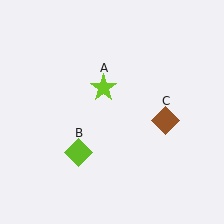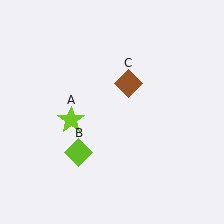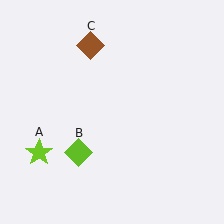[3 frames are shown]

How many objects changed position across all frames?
2 objects changed position: lime star (object A), brown diamond (object C).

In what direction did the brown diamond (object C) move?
The brown diamond (object C) moved up and to the left.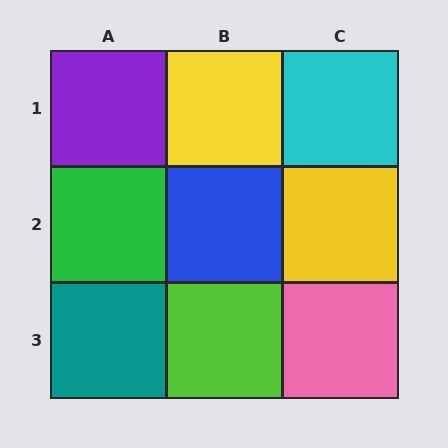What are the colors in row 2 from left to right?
Green, blue, yellow.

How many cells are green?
1 cell is green.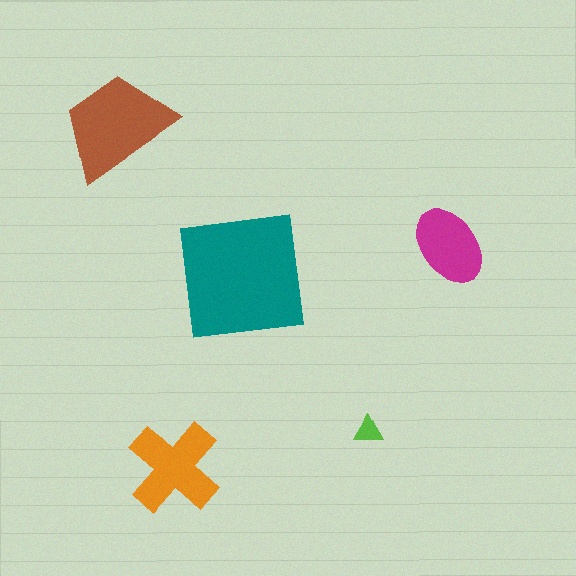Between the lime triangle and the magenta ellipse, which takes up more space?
The magenta ellipse.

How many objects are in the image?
There are 5 objects in the image.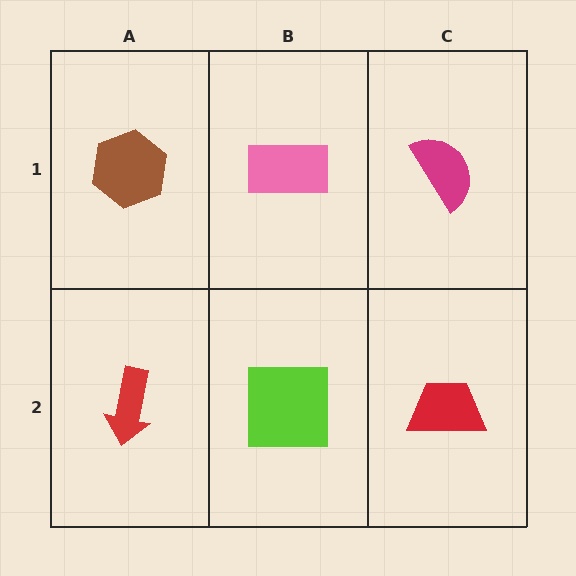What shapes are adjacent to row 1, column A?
A red arrow (row 2, column A), a pink rectangle (row 1, column B).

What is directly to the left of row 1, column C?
A pink rectangle.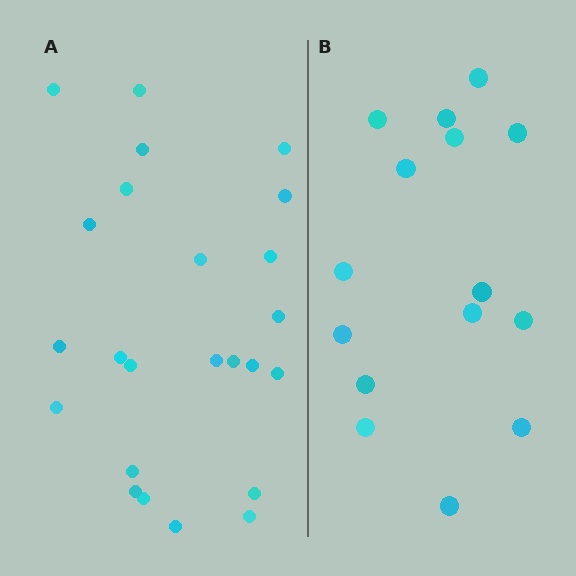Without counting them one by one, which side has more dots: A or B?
Region A (the left region) has more dots.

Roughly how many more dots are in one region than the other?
Region A has roughly 8 or so more dots than region B.